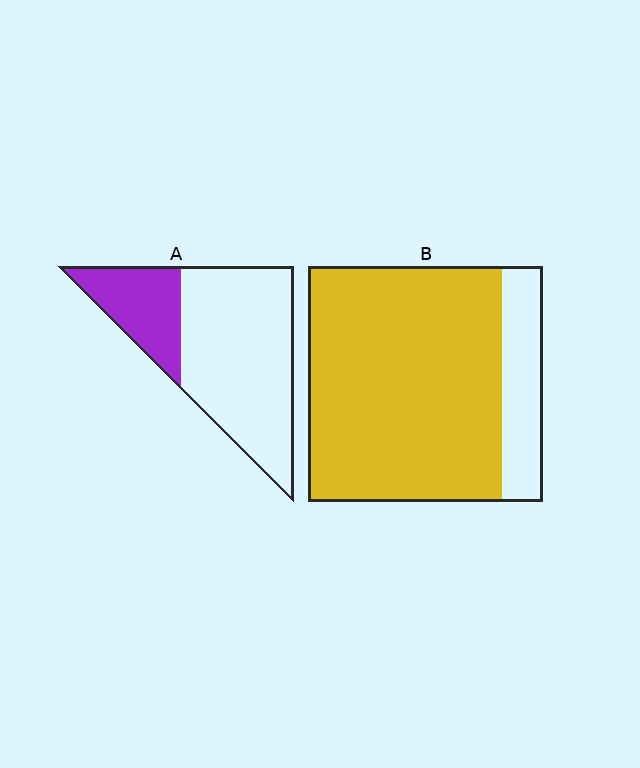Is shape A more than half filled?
No.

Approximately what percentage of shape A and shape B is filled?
A is approximately 25% and B is approximately 85%.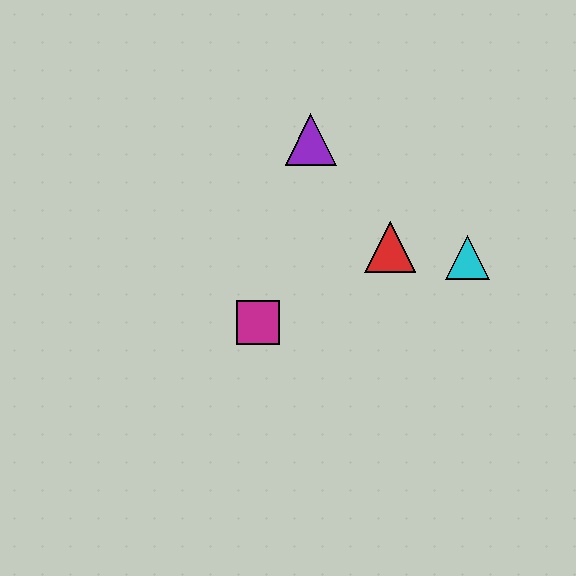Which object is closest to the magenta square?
The red triangle is closest to the magenta square.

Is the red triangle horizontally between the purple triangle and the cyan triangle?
Yes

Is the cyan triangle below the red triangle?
Yes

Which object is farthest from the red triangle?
The magenta square is farthest from the red triangle.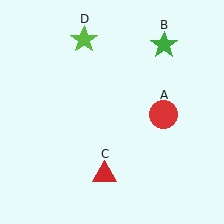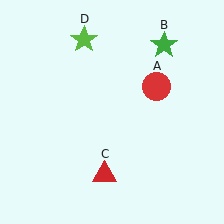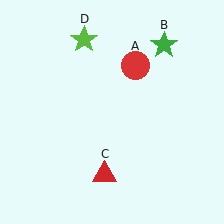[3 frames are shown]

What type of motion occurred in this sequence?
The red circle (object A) rotated counterclockwise around the center of the scene.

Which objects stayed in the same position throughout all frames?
Green star (object B) and red triangle (object C) and lime star (object D) remained stationary.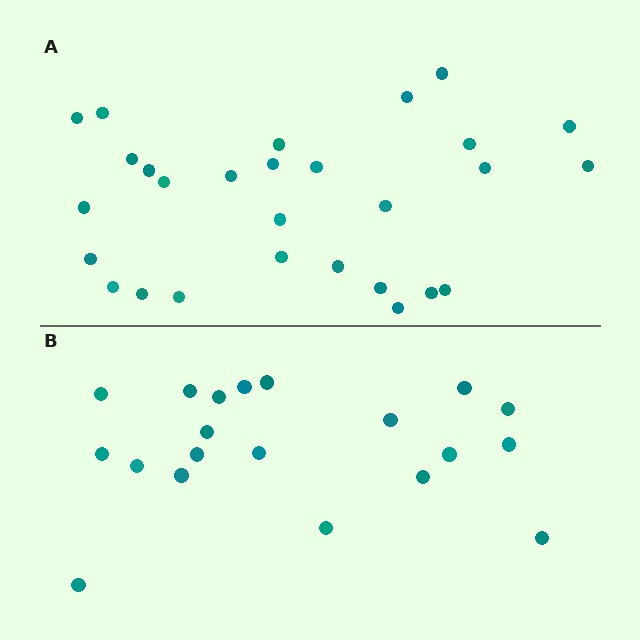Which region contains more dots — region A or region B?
Region A (the top region) has more dots.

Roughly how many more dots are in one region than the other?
Region A has roughly 8 or so more dots than region B.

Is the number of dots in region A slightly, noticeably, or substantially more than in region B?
Region A has noticeably more, but not dramatically so. The ratio is roughly 1.4 to 1.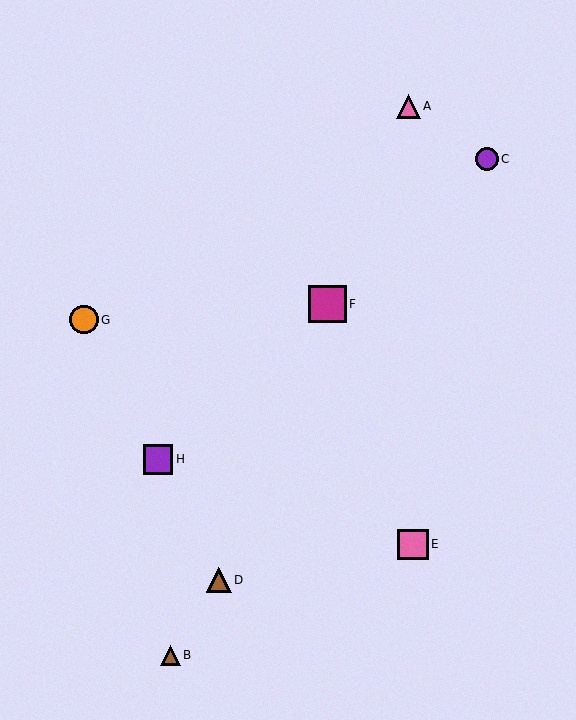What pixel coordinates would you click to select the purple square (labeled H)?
Click at (158, 459) to select the purple square H.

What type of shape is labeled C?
Shape C is a purple circle.